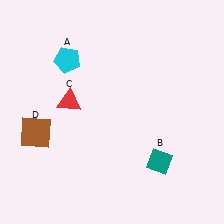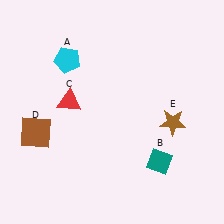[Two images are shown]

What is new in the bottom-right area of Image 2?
A brown star (E) was added in the bottom-right area of Image 2.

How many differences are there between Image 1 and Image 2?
There is 1 difference between the two images.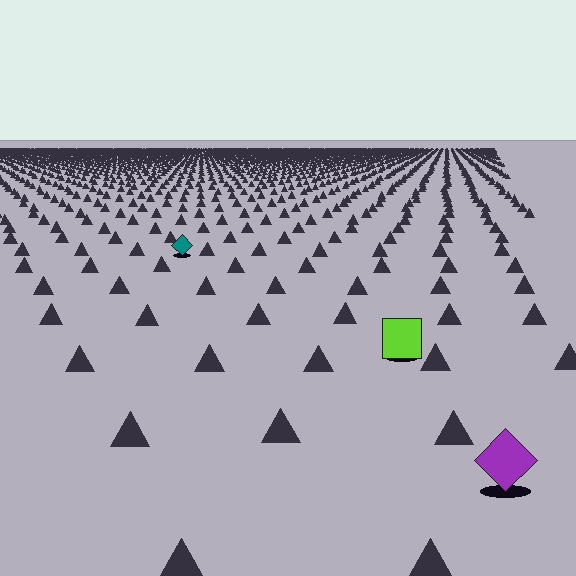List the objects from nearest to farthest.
From nearest to farthest: the purple diamond, the lime square, the teal diamond.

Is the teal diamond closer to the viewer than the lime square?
No. The lime square is closer — you can tell from the texture gradient: the ground texture is coarser near it.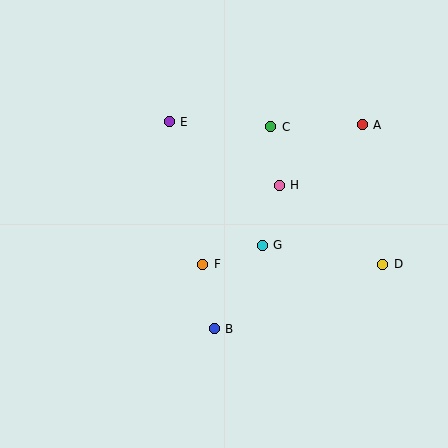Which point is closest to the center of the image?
Point G at (262, 245) is closest to the center.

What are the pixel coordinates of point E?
Point E is at (169, 122).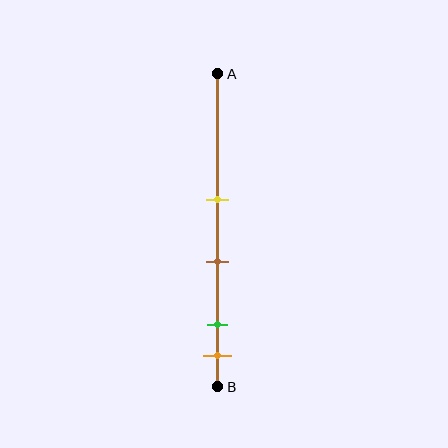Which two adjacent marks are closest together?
The green and orange marks are the closest adjacent pair.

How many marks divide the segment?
There are 4 marks dividing the segment.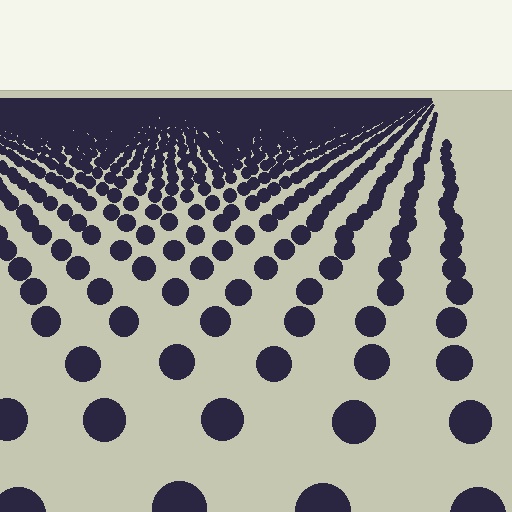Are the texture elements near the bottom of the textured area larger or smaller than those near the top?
Larger. Near the bottom, elements are closer to the viewer and appear at a bigger on-screen size.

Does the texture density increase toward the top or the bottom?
Density increases toward the top.